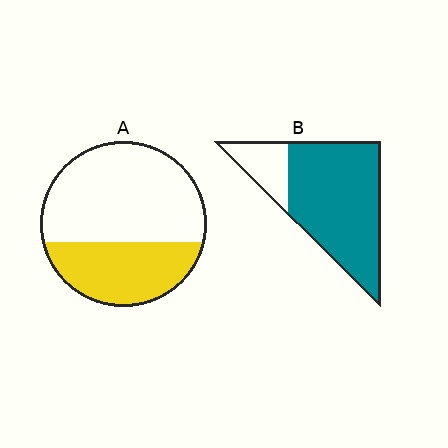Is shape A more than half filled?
No.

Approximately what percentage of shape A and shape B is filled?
A is approximately 35% and B is approximately 80%.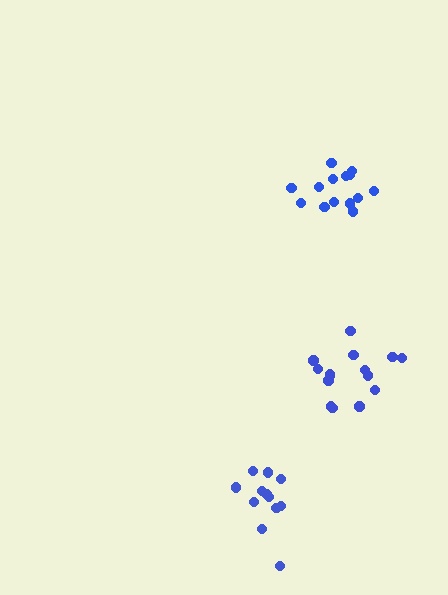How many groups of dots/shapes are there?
There are 3 groups.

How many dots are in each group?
Group 1: 12 dots, Group 2: 15 dots, Group 3: 14 dots (41 total).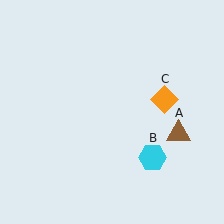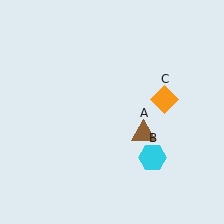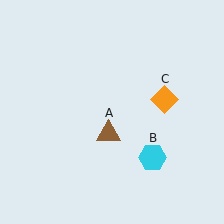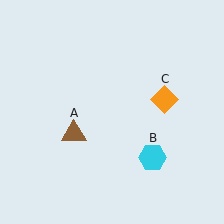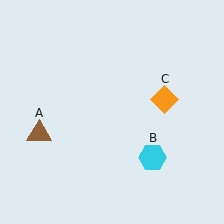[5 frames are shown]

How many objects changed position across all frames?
1 object changed position: brown triangle (object A).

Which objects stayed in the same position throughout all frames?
Cyan hexagon (object B) and orange diamond (object C) remained stationary.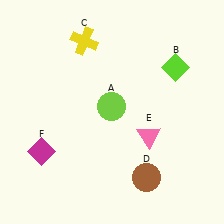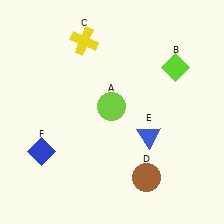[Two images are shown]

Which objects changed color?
E changed from pink to blue. F changed from magenta to blue.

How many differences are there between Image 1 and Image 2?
There are 2 differences between the two images.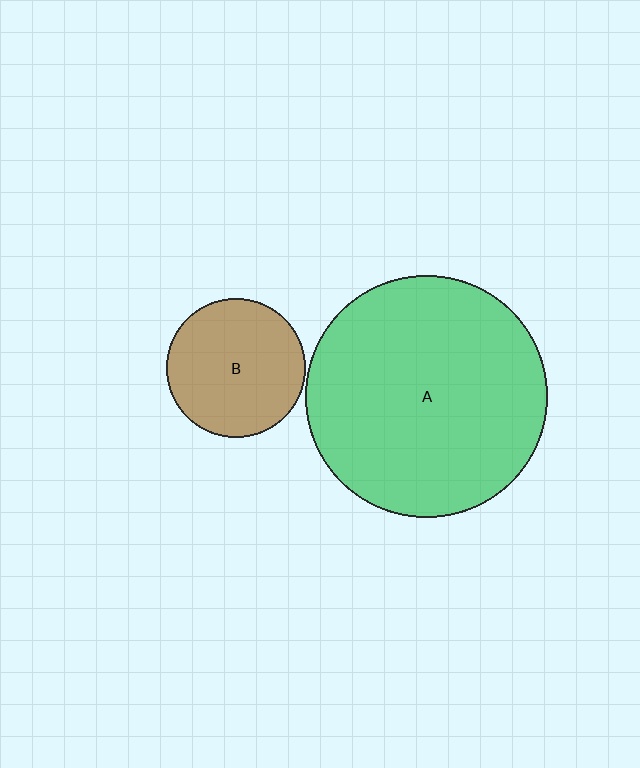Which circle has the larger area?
Circle A (green).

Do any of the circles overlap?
No, none of the circles overlap.